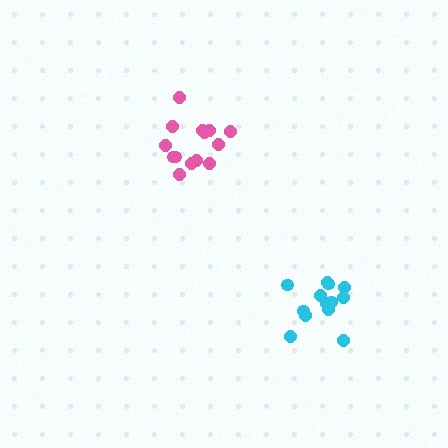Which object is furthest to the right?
The cyan cluster is rightmost.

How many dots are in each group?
Group 1: 13 dots, Group 2: 14 dots (27 total).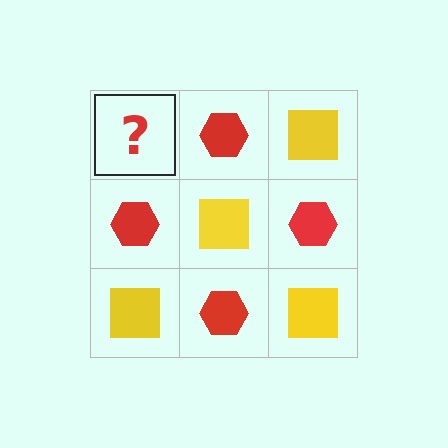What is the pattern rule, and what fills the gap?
The rule is that it alternates yellow square and red hexagon in a checkerboard pattern. The gap should be filled with a yellow square.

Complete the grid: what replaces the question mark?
The question mark should be replaced with a yellow square.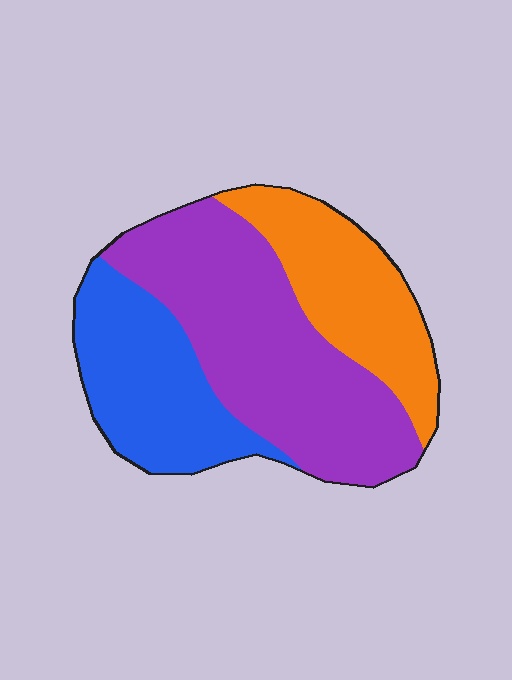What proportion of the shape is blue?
Blue covers around 25% of the shape.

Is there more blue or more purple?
Purple.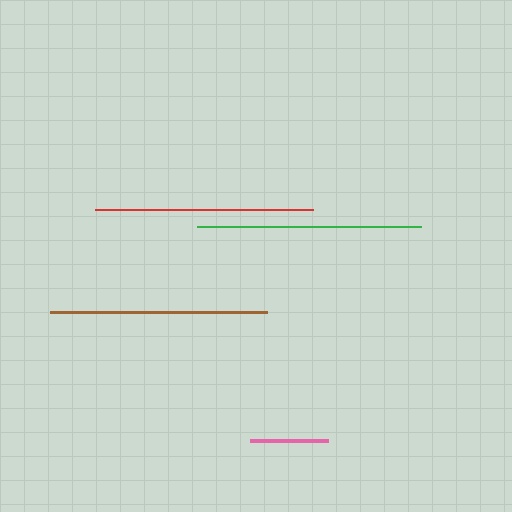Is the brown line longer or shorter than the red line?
The red line is longer than the brown line.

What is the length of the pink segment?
The pink segment is approximately 78 pixels long.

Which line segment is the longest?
The green line is the longest at approximately 225 pixels.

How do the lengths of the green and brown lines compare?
The green and brown lines are approximately the same length.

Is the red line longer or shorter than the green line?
The green line is longer than the red line.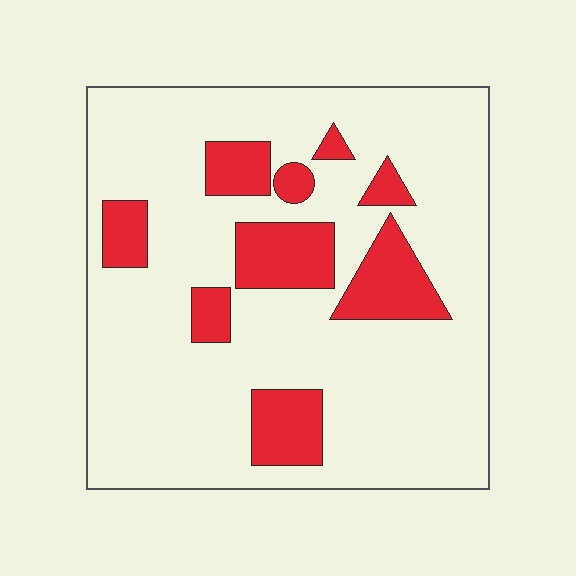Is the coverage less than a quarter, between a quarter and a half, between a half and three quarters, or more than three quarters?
Less than a quarter.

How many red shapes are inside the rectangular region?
9.